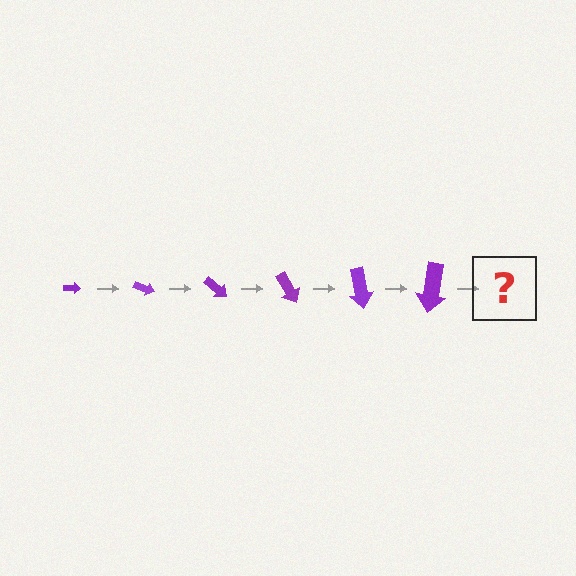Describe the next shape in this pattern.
It should be an arrow, larger than the previous one and rotated 120 degrees from the start.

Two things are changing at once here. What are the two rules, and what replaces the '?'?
The two rules are that the arrow grows larger each step and it rotates 20 degrees each step. The '?' should be an arrow, larger than the previous one and rotated 120 degrees from the start.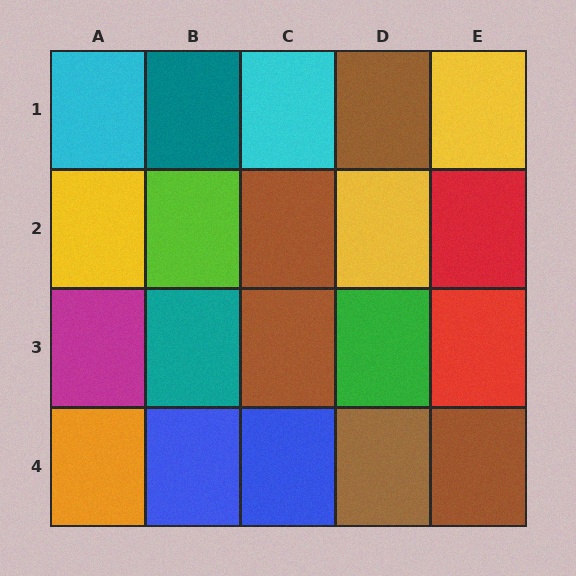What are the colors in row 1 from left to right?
Cyan, teal, cyan, brown, yellow.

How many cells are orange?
1 cell is orange.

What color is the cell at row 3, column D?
Green.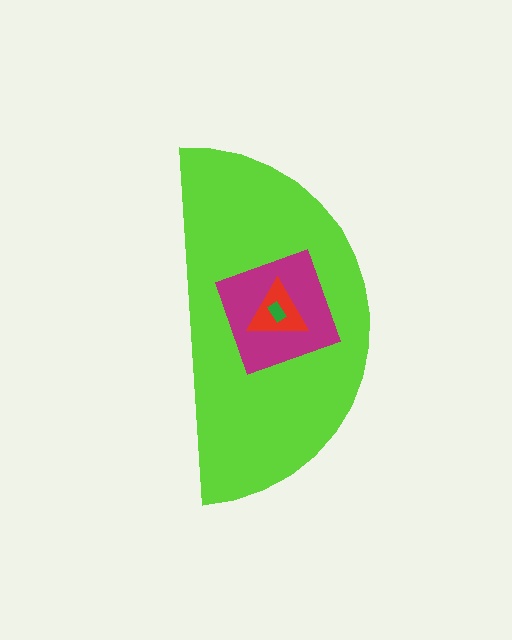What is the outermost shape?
The lime semicircle.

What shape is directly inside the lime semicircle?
The magenta square.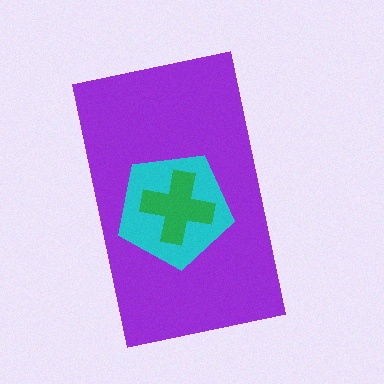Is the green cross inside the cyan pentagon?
Yes.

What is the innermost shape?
The green cross.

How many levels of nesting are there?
3.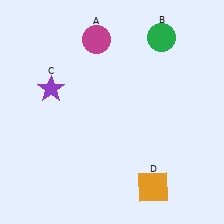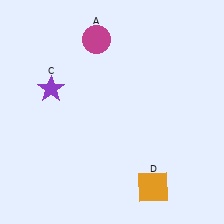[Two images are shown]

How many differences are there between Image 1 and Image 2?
There is 1 difference between the two images.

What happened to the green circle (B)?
The green circle (B) was removed in Image 2. It was in the top-right area of Image 1.